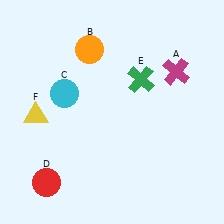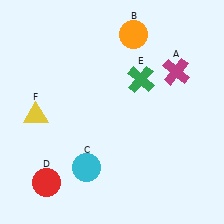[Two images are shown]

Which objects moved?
The objects that moved are: the orange circle (B), the cyan circle (C).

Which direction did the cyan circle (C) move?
The cyan circle (C) moved down.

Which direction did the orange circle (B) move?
The orange circle (B) moved right.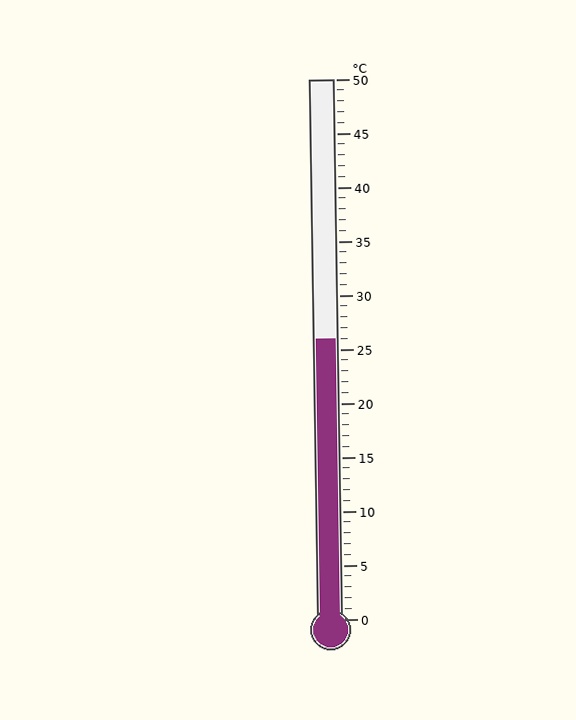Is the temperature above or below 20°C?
The temperature is above 20°C.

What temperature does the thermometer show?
The thermometer shows approximately 26°C.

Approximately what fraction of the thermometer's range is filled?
The thermometer is filled to approximately 50% of its range.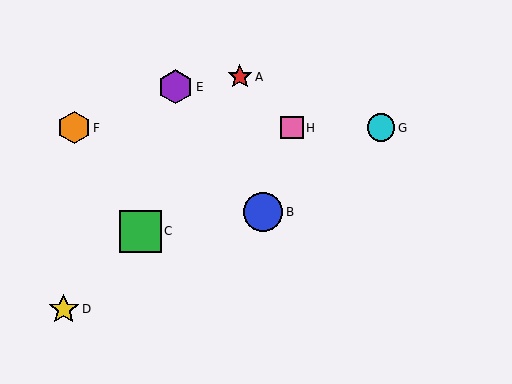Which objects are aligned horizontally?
Objects F, G, H are aligned horizontally.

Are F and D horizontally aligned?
No, F is at y≈128 and D is at y≈309.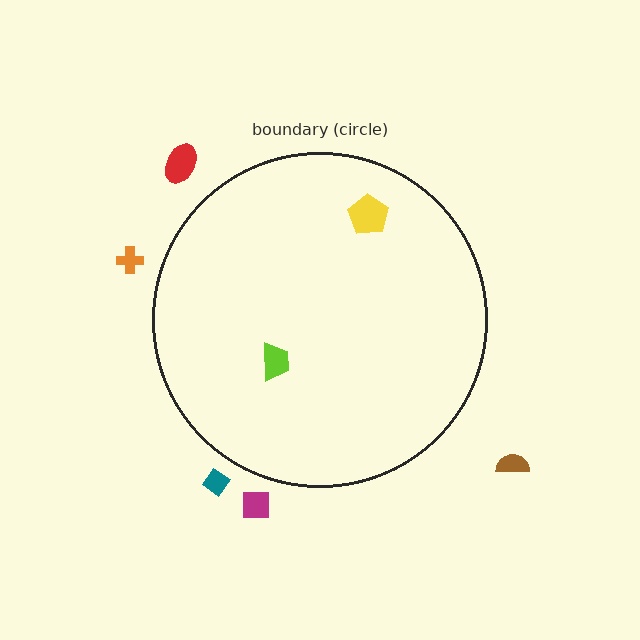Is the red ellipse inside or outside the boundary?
Outside.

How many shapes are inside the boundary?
2 inside, 5 outside.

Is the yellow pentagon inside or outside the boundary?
Inside.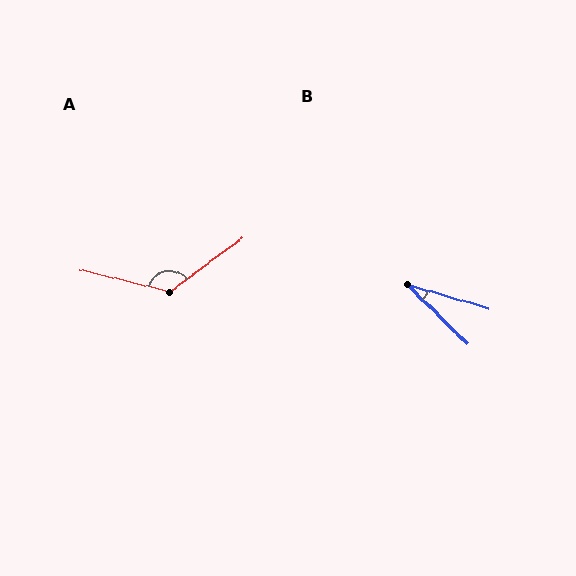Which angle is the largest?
A, at approximately 130 degrees.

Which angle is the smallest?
B, at approximately 28 degrees.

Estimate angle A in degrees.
Approximately 130 degrees.